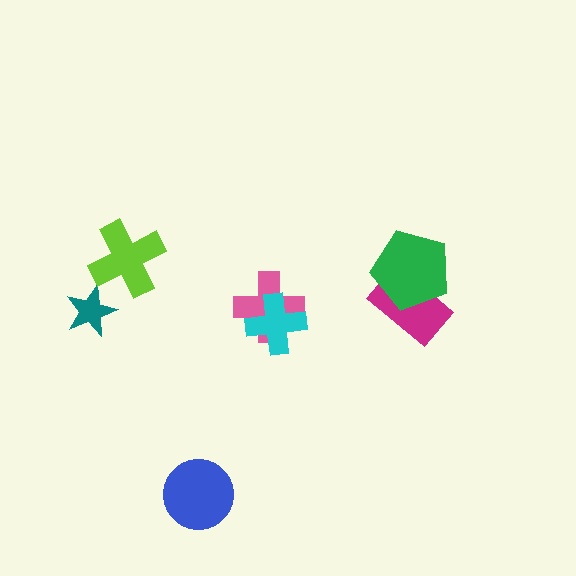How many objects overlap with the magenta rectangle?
1 object overlaps with the magenta rectangle.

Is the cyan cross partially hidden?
No, no other shape covers it.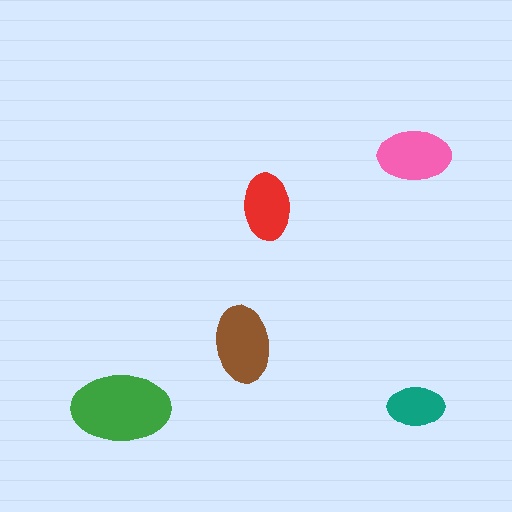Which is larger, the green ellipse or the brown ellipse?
The green one.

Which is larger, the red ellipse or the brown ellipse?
The brown one.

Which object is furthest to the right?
The teal ellipse is rightmost.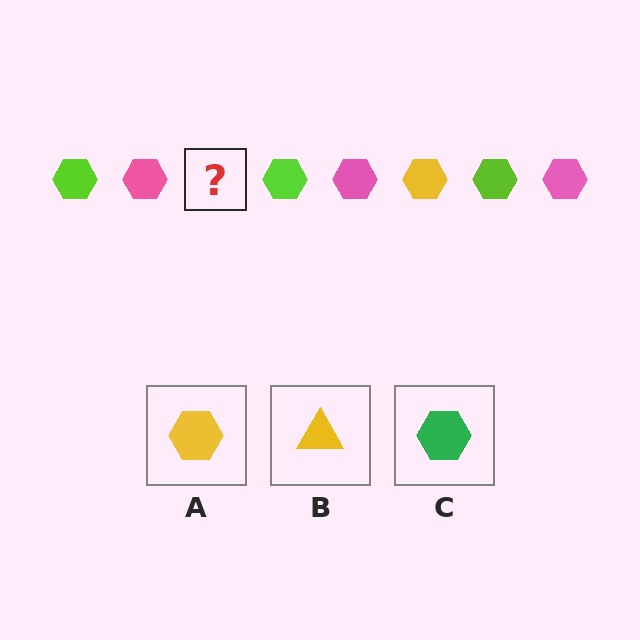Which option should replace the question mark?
Option A.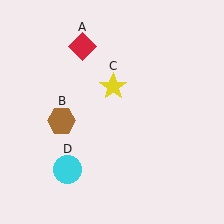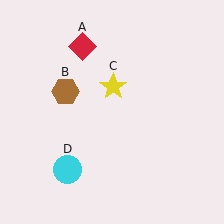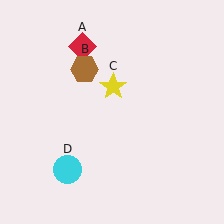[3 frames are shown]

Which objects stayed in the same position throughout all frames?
Red diamond (object A) and yellow star (object C) and cyan circle (object D) remained stationary.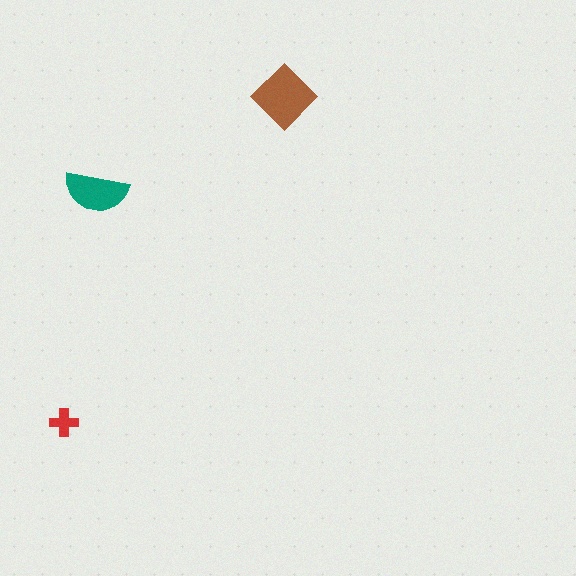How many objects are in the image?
There are 3 objects in the image.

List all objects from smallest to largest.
The red cross, the teal semicircle, the brown diamond.